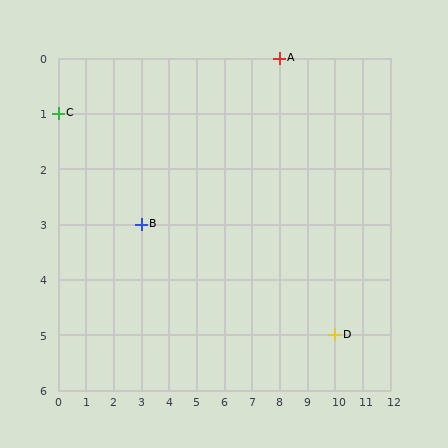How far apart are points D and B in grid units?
Points D and B are 7 columns and 2 rows apart (about 7.3 grid units diagonally).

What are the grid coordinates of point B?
Point B is at grid coordinates (3, 3).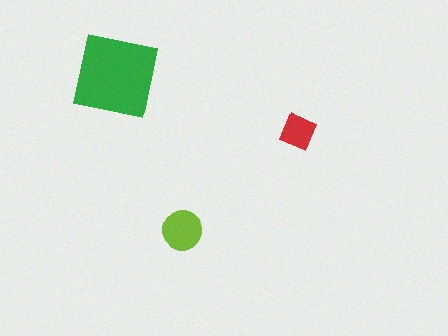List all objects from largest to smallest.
The green square, the lime circle, the red diamond.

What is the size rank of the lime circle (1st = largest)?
2nd.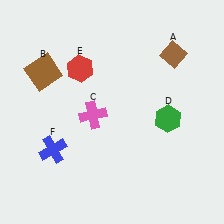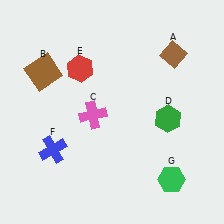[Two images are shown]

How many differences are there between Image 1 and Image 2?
There is 1 difference between the two images.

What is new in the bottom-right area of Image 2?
A green hexagon (G) was added in the bottom-right area of Image 2.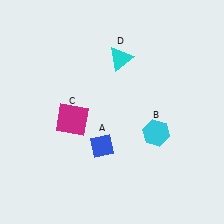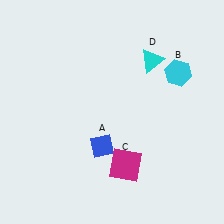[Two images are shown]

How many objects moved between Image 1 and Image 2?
3 objects moved between the two images.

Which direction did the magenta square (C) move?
The magenta square (C) moved right.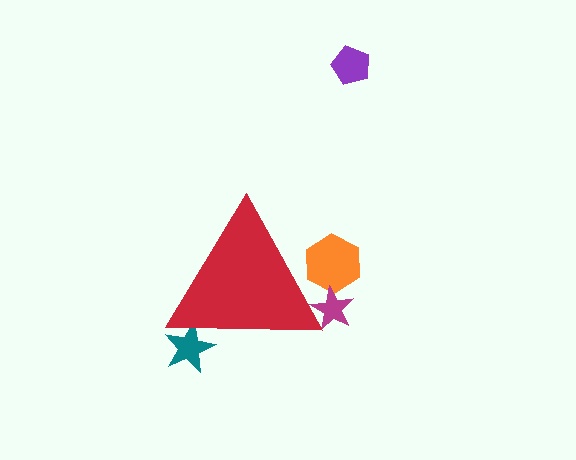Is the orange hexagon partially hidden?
Yes, the orange hexagon is partially hidden behind the red triangle.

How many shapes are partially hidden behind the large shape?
3 shapes are partially hidden.